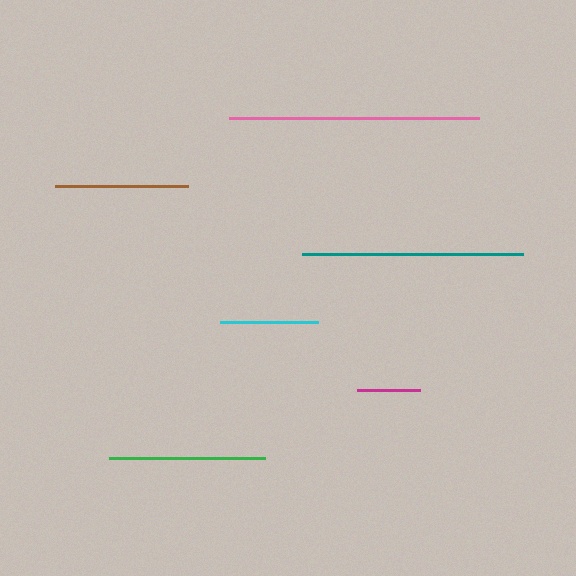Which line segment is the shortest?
The magenta line is the shortest at approximately 63 pixels.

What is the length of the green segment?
The green segment is approximately 156 pixels long.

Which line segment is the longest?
The pink line is the longest at approximately 251 pixels.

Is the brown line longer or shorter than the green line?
The green line is longer than the brown line.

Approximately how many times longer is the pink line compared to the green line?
The pink line is approximately 1.6 times the length of the green line.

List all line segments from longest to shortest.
From longest to shortest: pink, teal, green, brown, cyan, magenta.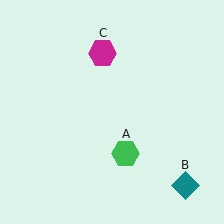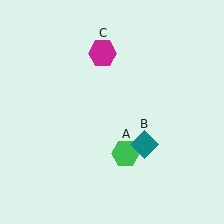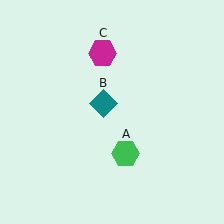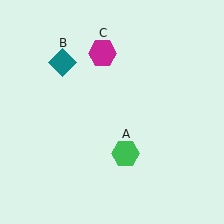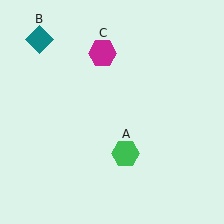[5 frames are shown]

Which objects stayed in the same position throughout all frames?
Green hexagon (object A) and magenta hexagon (object C) remained stationary.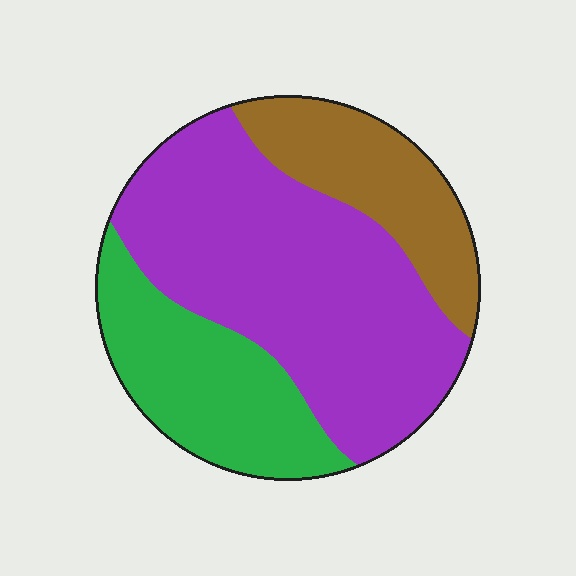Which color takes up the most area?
Purple, at roughly 55%.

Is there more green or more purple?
Purple.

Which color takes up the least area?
Brown, at roughly 20%.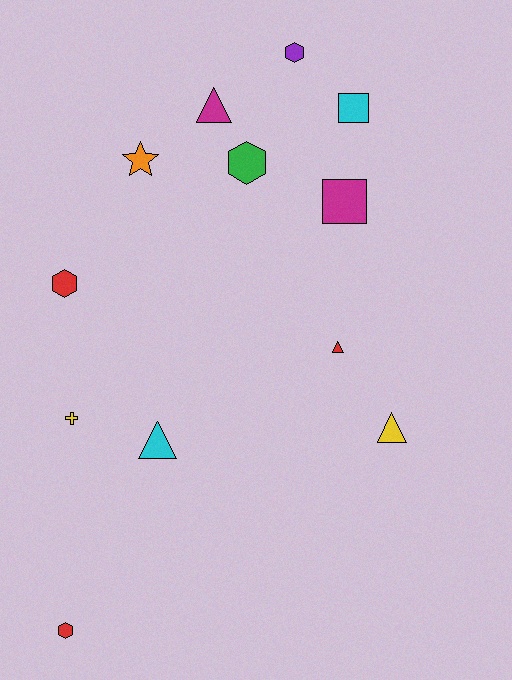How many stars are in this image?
There is 1 star.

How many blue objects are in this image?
There are no blue objects.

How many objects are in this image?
There are 12 objects.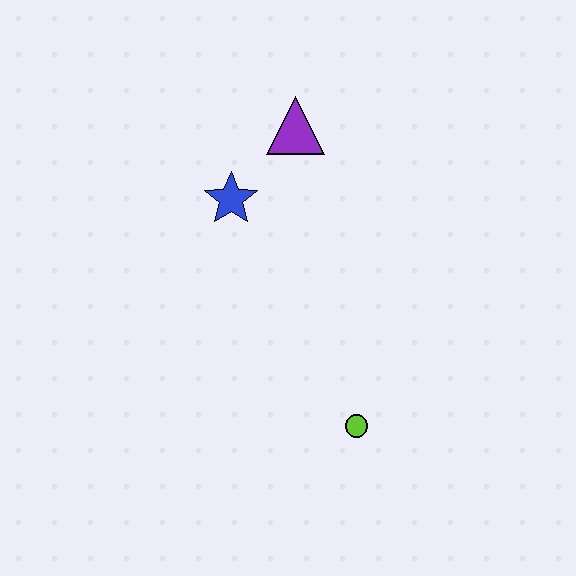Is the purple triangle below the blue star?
No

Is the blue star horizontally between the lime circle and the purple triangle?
No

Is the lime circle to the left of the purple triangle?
No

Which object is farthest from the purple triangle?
The lime circle is farthest from the purple triangle.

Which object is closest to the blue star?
The purple triangle is closest to the blue star.